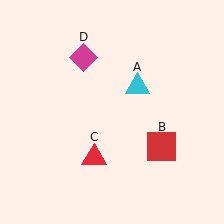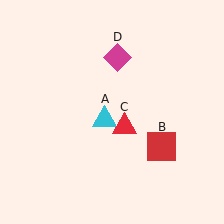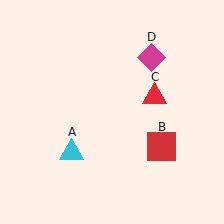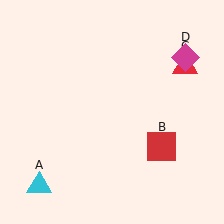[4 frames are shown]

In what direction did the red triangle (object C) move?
The red triangle (object C) moved up and to the right.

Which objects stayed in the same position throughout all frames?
Red square (object B) remained stationary.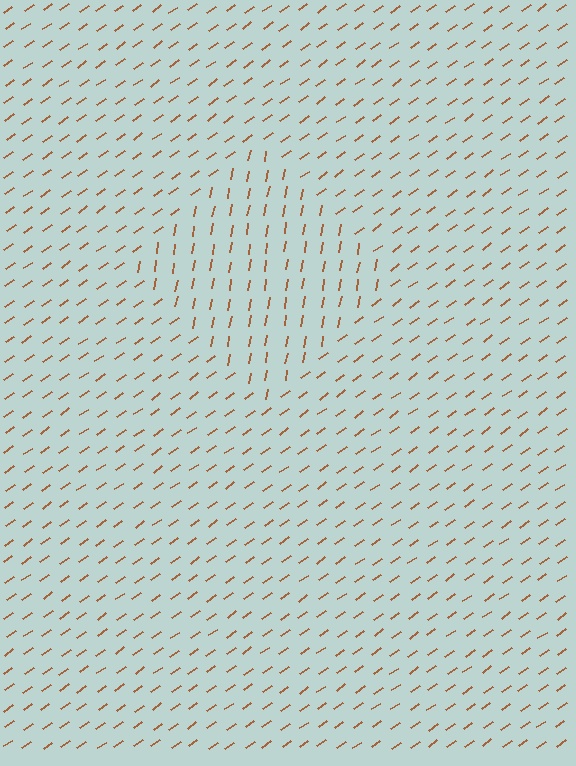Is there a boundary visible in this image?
Yes, there is a texture boundary formed by a change in line orientation.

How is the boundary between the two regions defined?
The boundary is defined purely by a change in line orientation (approximately 45 degrees difference). All lines are the same color and thickness.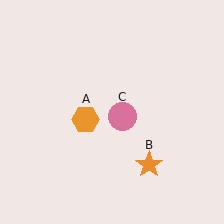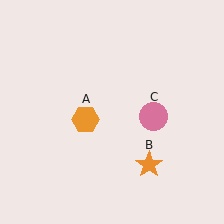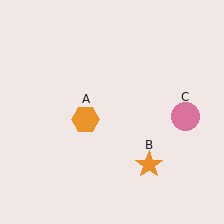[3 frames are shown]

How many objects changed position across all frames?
1 object changed position: pink circle (object C).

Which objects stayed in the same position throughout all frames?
Orange hexagon (object A) and orange star (object B) remained stationary.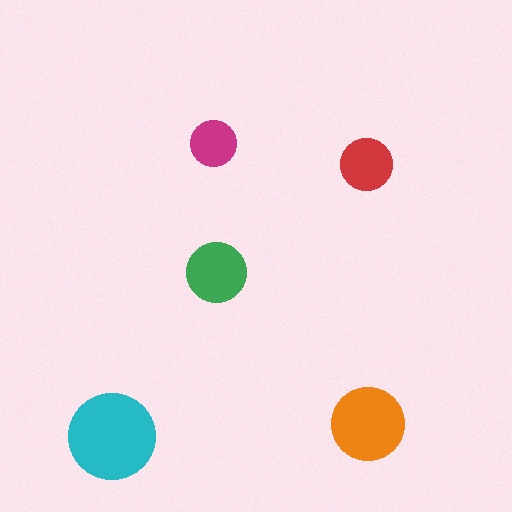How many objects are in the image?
There are 5 objects in the image.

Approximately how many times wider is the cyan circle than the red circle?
About 1.5 times wider.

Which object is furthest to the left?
The cyan circle is leftmost.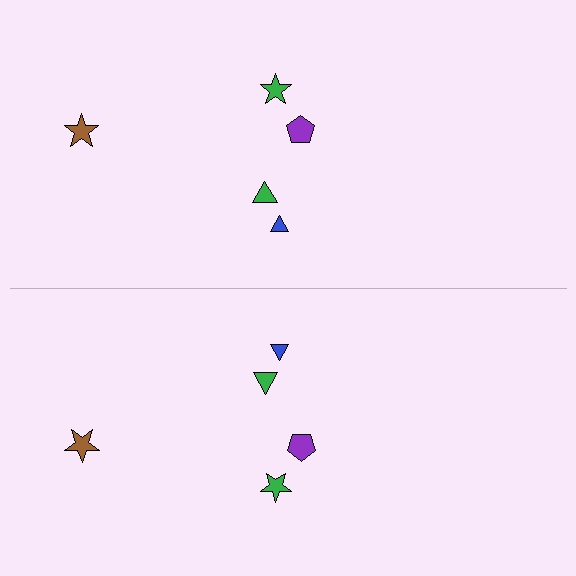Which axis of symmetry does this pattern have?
The pattern has a horizontal axis of symmetry running through the center of the image.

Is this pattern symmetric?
Yes, this pattern has bilateral (reflection) symmetry.